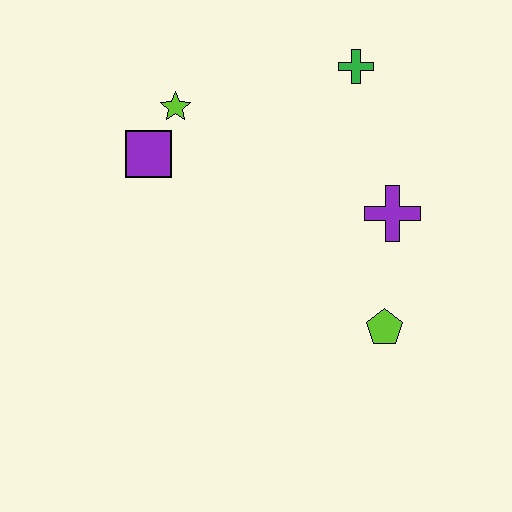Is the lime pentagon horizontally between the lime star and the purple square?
No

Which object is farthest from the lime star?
The lime pentagon is farthest from the lime star.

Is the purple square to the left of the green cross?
Yes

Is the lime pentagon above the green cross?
No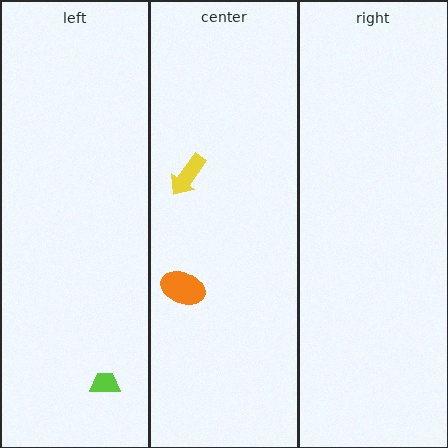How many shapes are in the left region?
1.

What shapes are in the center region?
The orange ellipse, the yellow arrow.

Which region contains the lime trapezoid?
The left region.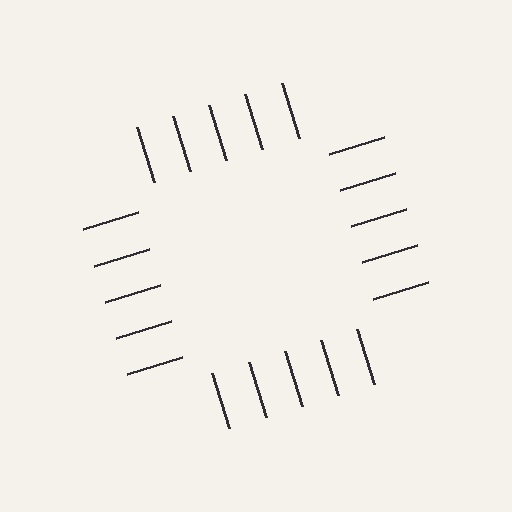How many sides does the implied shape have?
4 sides — the line-ends trace a square.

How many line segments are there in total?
20 — 5 along each of the 4 edges.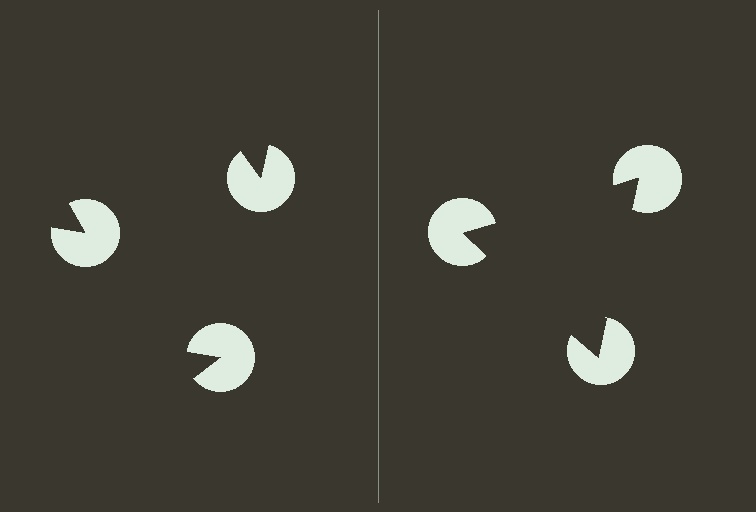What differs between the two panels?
The pac-man discs are positioned identically on both sides; only the wedge orientations differ. On the right they align to a triangle; on the left they are misaligned.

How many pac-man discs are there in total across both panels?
6 — 3 on each side.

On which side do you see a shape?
An illusory triangle appears on the right side. On the left side the wedge cuts are rotated, so no coherent shape forms.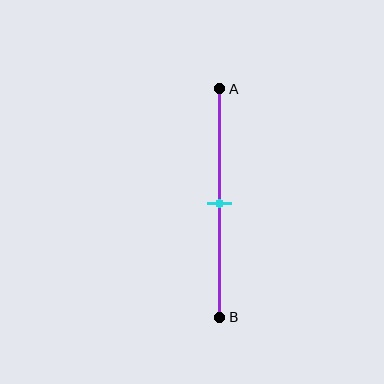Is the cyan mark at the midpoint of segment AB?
Yes, the mark is approximately at the midpoint.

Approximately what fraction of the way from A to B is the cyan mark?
The cyan mark is approximately 50% of the way from A to B.